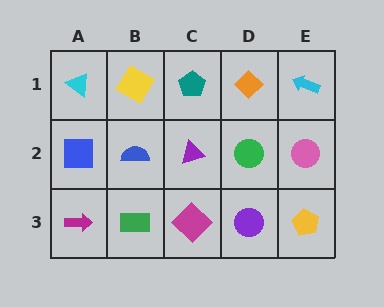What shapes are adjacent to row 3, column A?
A blue square (row 2, column A), a green rectangle (row 3, column B).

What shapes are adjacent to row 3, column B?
A blue semicircle (row 2, column B), a magenta arrow (row 3, column A), a magenta diamond (row 3, column C).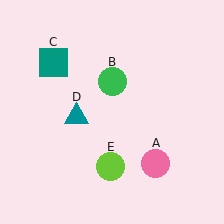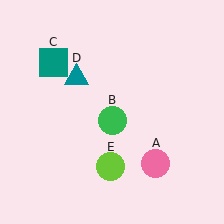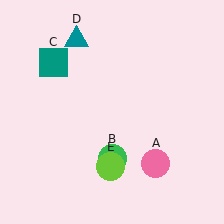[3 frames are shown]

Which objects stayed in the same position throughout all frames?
Pink circle (object A) and teal square (object C) and lime circle (object E) remained stationary.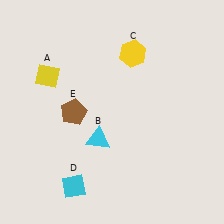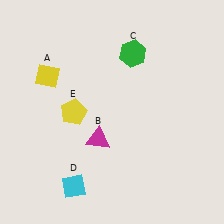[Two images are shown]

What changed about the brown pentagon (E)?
In Image 1, E is brown. In Image 2, it changed to yellow.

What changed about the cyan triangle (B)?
In Image 1, B is cyan. In Image 2, it changed to magenta.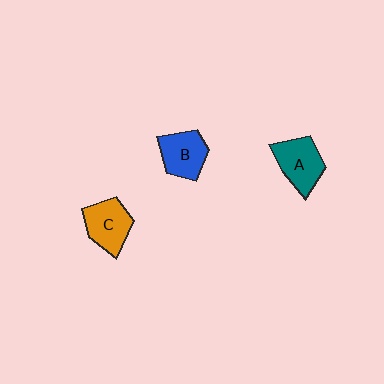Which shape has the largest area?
Shape A (teal).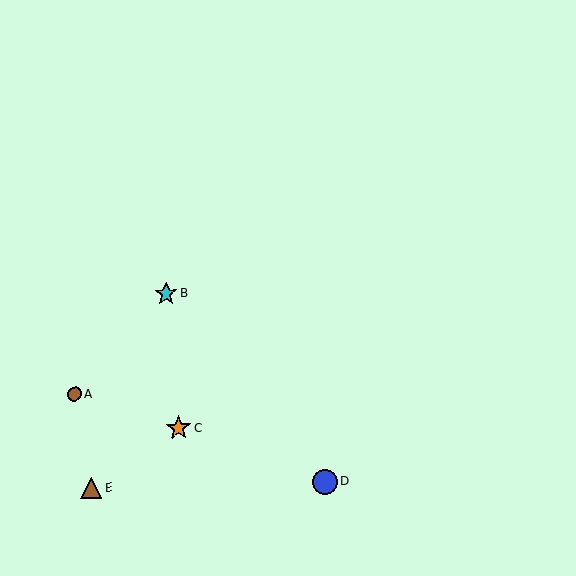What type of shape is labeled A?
Shape A is a brown circle.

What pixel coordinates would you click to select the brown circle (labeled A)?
Click at (75, 394) to select the brown circle A.